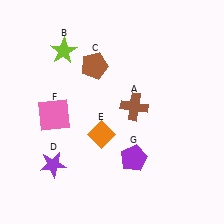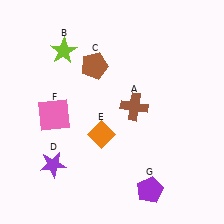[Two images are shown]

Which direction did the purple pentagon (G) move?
The purple pentagon (G) moved down.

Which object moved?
The purple pentagon (G) moved down.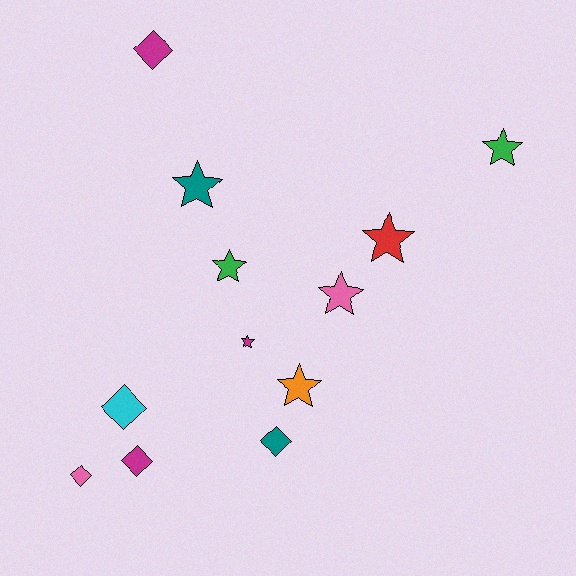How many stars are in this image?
There are 7 stars.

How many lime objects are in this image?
There are no lime objects.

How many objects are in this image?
There are 12 objects.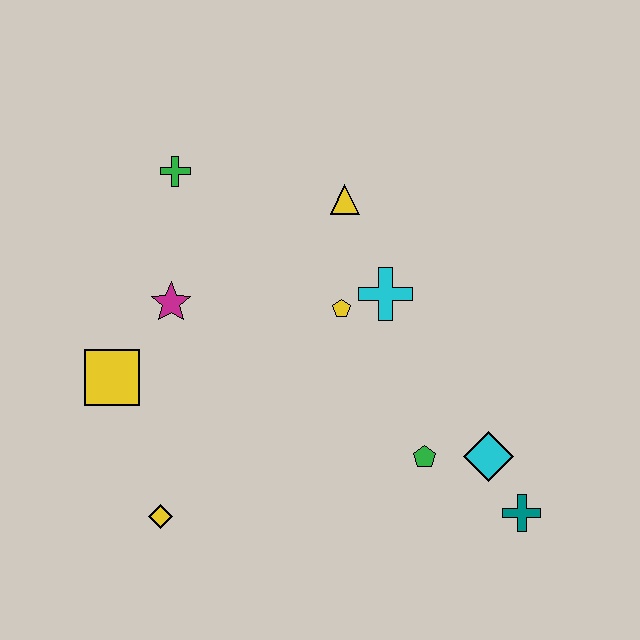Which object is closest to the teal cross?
The cyan diamond is closest to the teal cross.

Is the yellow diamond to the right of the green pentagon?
No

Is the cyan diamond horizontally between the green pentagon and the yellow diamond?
No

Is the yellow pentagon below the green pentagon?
No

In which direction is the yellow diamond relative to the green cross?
The yellow diamond is below the green cross.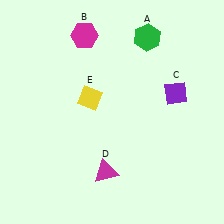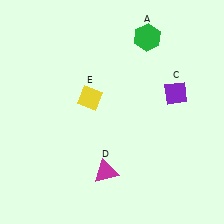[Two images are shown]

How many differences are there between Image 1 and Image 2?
There is 1 difference between the two images.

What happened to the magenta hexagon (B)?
The magenta hexagon (B) was removed in Image 2. It was in the top-left area of Image 1.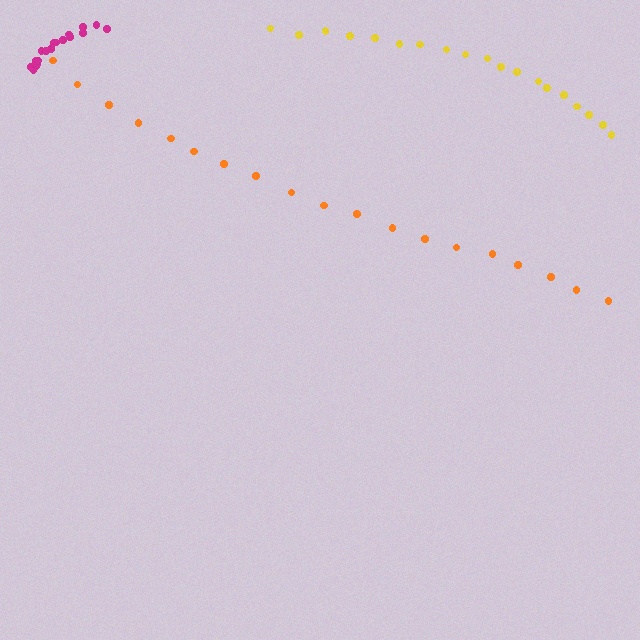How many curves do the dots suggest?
There are 3 distinct paths.